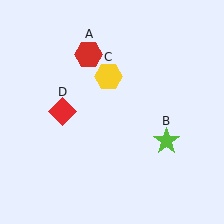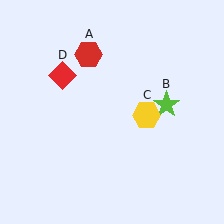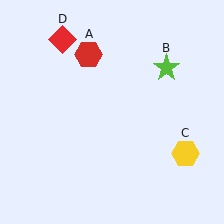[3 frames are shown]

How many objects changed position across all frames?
3 objects changed position: lime star (object B), yellow hexagon (object C), red diamond (object D).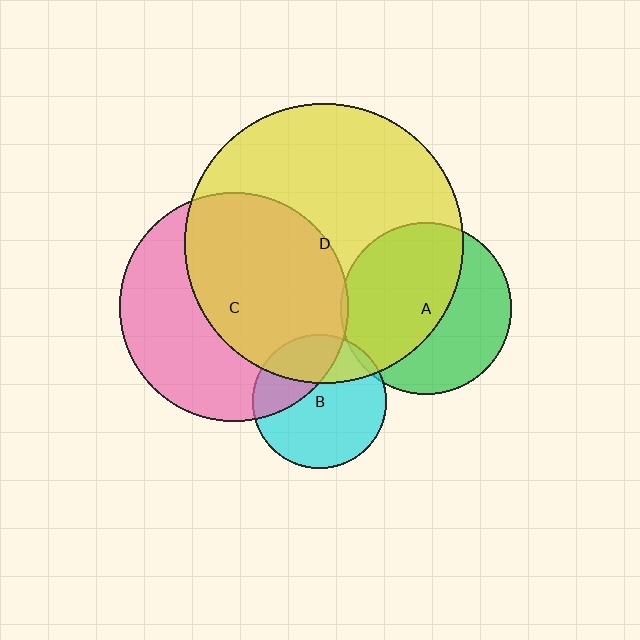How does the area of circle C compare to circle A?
Approximately 1.8 times.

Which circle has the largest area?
Circle D (yellow).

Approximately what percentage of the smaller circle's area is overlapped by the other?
Approximately 55%.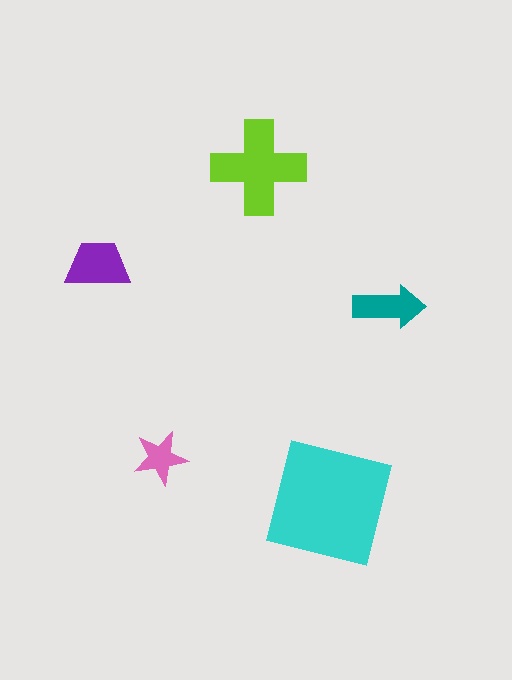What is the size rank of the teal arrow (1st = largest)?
4th.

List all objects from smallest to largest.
The pink star, the teal arrow, the purple trapezoid, the lime cross, the cyan square.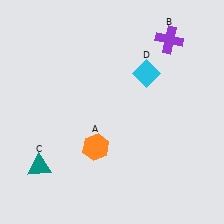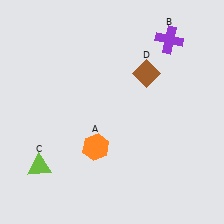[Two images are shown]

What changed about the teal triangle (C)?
In Image 1, C is teal. In Image 2, it changed to lime.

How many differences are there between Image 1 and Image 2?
There are 2 differences between the two images.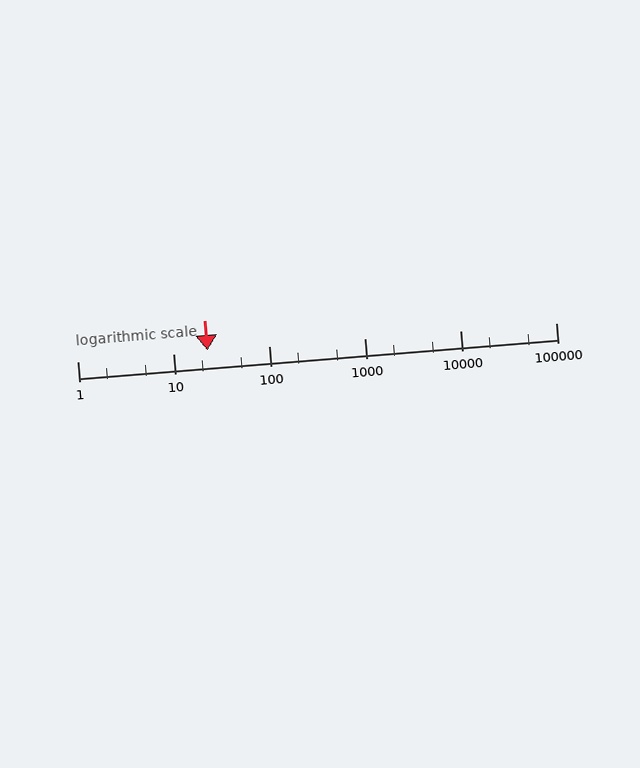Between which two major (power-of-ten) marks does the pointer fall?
The pointer is between 10 and 100.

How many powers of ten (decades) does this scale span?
The scale spans 5 decades, from 1 to 100000.